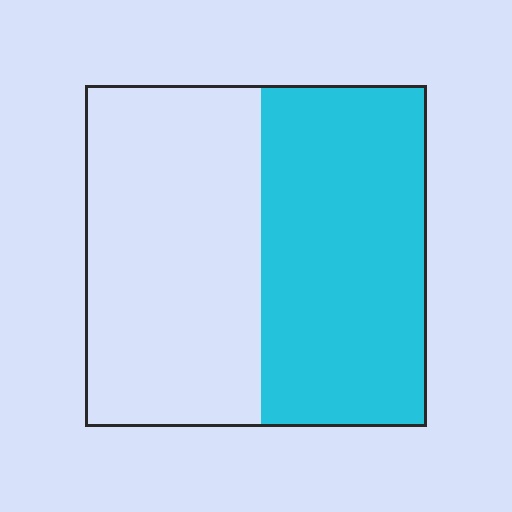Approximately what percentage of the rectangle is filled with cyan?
Approximately 50%.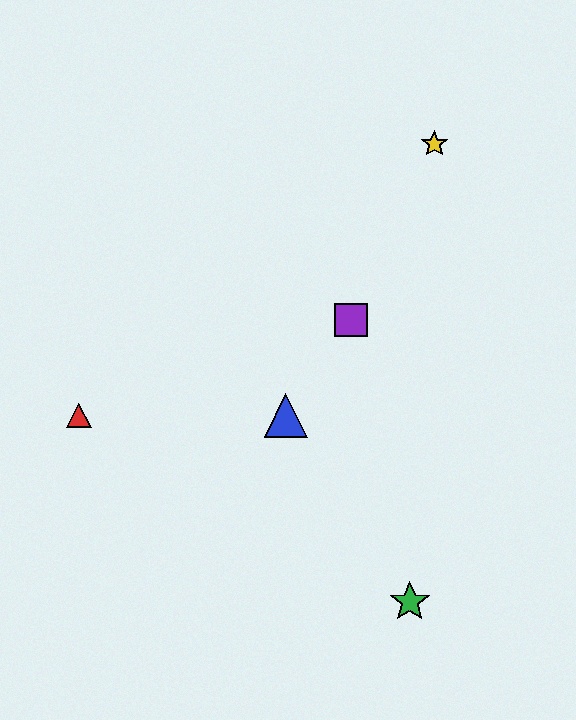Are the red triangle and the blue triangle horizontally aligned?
Yes, both are at y≈416.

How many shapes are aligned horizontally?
2 shapes (the red triangle, the blue triangle) are aligned horizontally.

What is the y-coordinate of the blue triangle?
The blue triangle is at y≈416.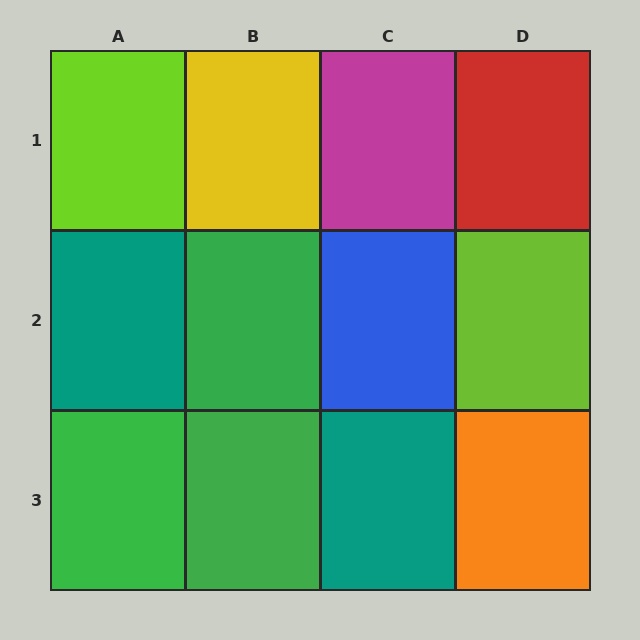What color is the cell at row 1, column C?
Magenta.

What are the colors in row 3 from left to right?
Green, green, teal, orange.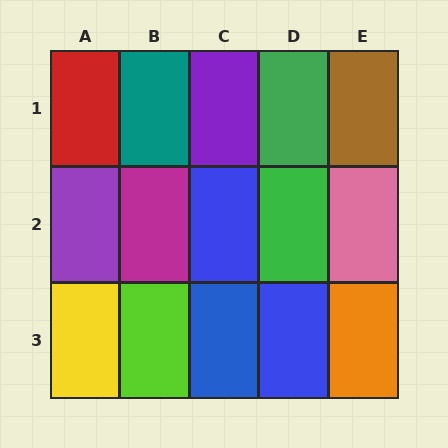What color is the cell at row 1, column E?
Brown.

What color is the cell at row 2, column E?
Pink.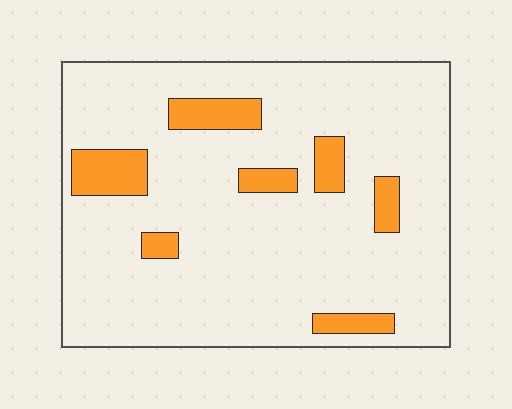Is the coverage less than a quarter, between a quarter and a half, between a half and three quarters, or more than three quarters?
Less than a quarter.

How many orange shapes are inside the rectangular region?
7.